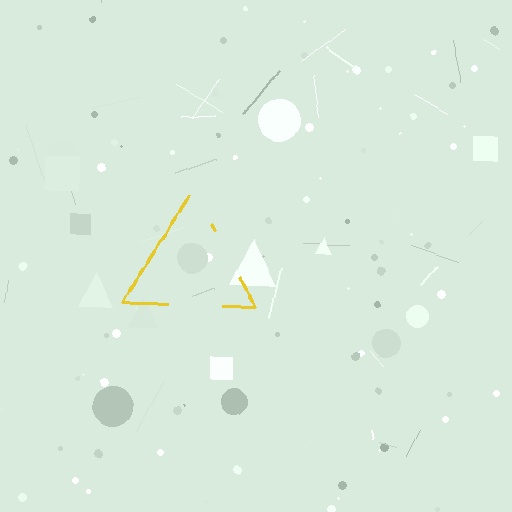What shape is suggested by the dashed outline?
The dashed outline suggests a triangle.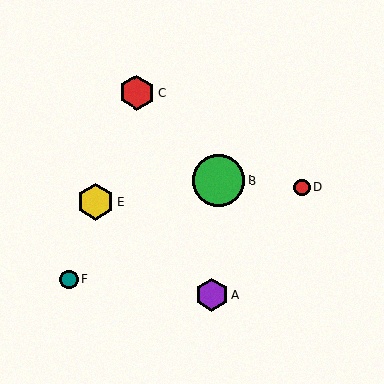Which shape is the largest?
The green circle (labeled B) is the largest.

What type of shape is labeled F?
Shape F is a teal circle.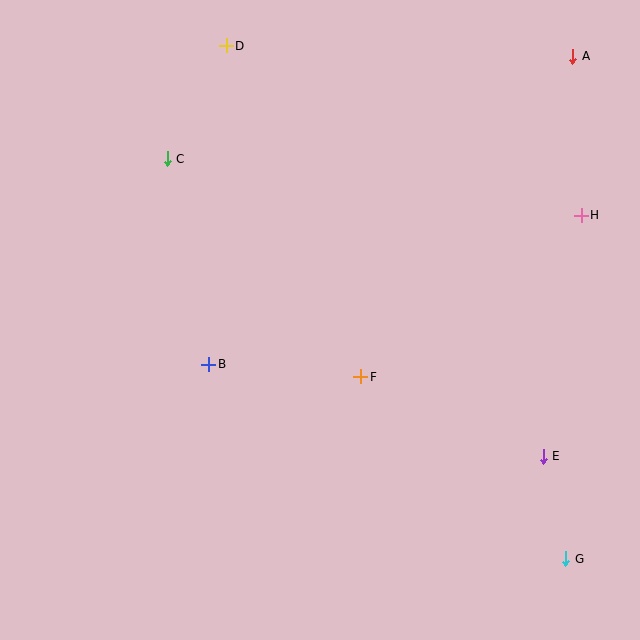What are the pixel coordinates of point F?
Point F is at (361, 377).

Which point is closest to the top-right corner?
Point A is closest to the top-right corner.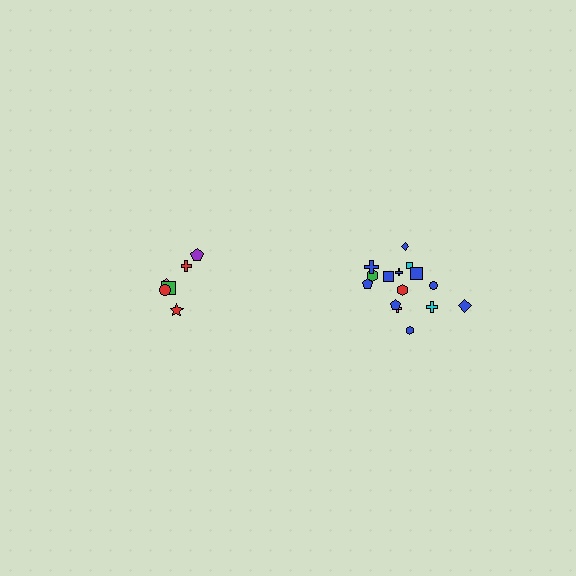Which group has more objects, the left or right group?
The right group.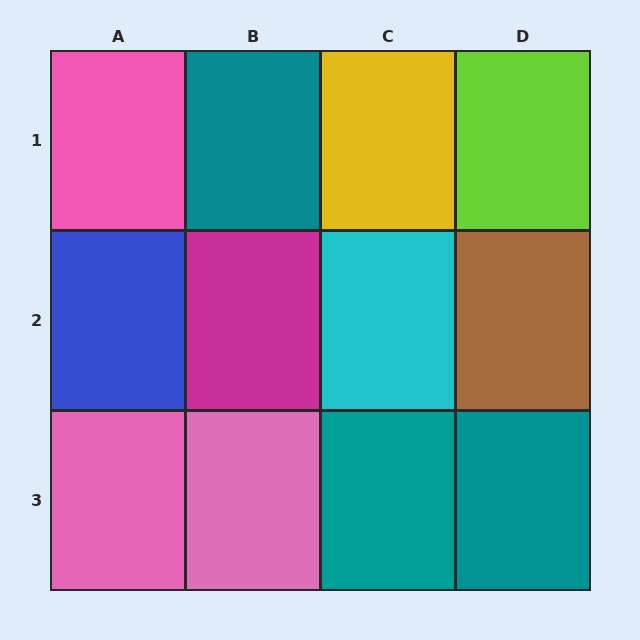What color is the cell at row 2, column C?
Cyan.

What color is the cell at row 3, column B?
Pink.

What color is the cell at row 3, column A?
Pink.